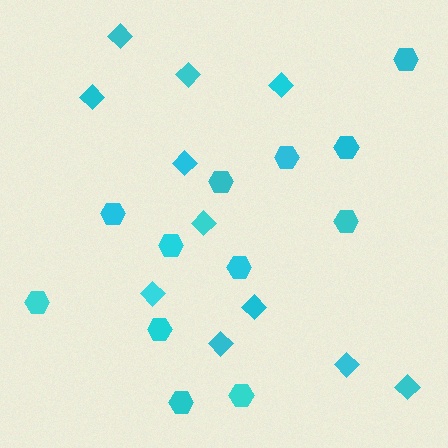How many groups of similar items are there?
There are 2 groups: one group of hexagons (12) and one group of diamonds (11).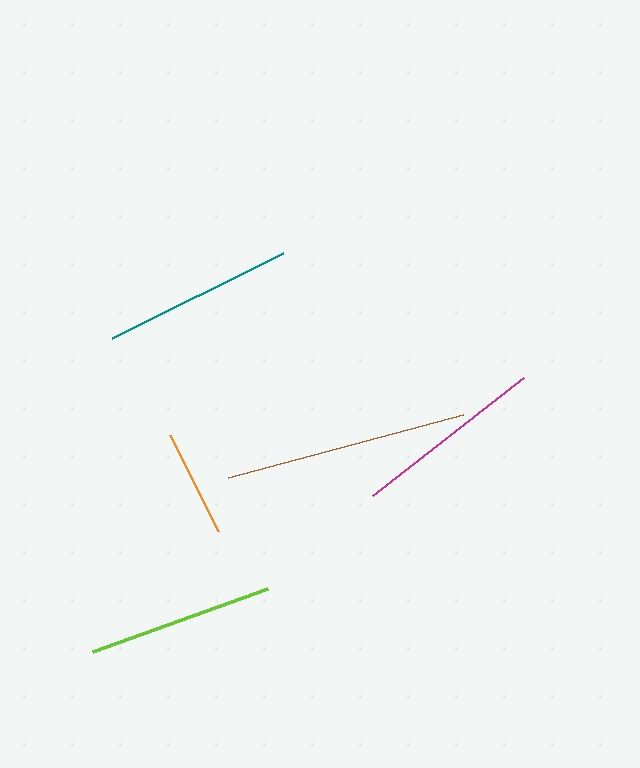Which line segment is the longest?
The brown line is the longest at approximately 243 pixels.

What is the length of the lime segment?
The lime segment is approximately 186 pixels long.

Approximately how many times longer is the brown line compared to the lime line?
The brown line is approximately 1.3 times the length of the lime line.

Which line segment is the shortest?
The orange line is the shortest at approximately 108 pixels.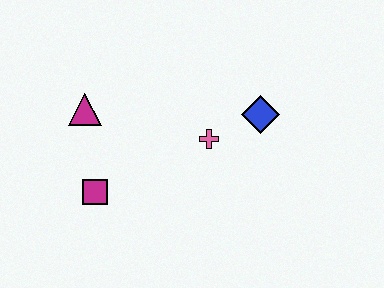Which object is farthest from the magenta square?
The blue diamond is farthest from the magenta square.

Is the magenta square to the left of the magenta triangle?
No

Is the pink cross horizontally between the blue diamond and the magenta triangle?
Yes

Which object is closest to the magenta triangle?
The magenta square is closest to the magenta triangle.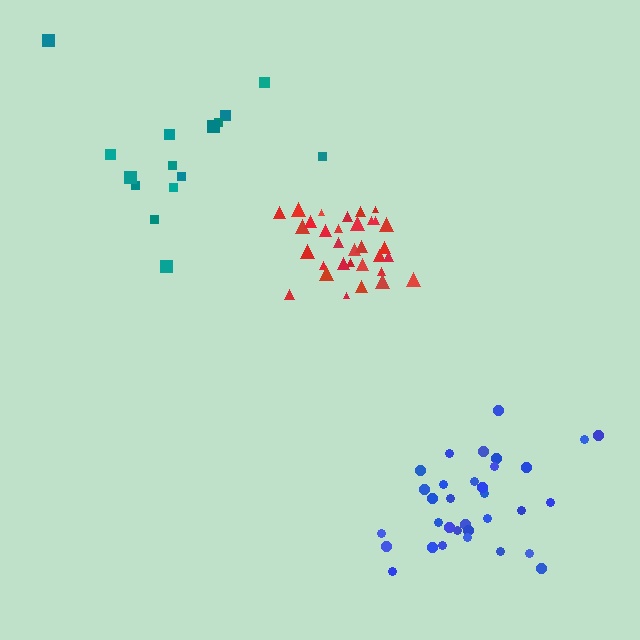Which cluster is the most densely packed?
Red.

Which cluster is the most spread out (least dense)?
Teal.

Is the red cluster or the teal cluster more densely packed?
Red.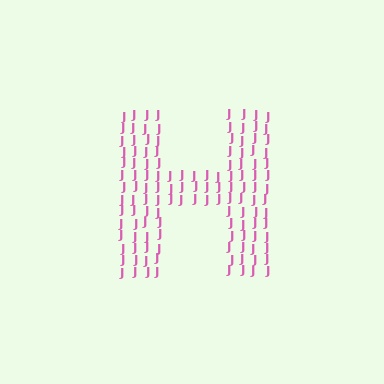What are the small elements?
The small elements are letter J's.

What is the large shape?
The large shape is the letter H.